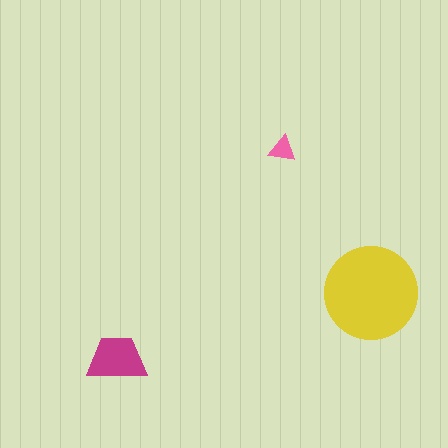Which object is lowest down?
The magenta trapezoid is bottommost.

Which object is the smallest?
The pink triangle.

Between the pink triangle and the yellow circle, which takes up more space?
The yellow circle.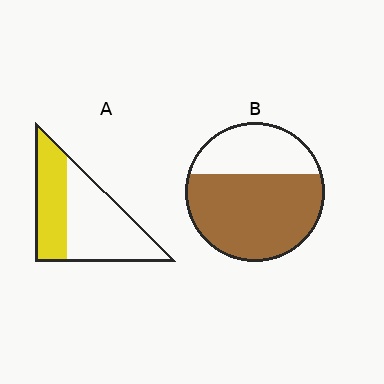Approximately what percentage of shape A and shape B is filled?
A is approximately 40% and B is approximately 65%.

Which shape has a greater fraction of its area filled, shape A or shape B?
Shape B.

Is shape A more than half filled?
No.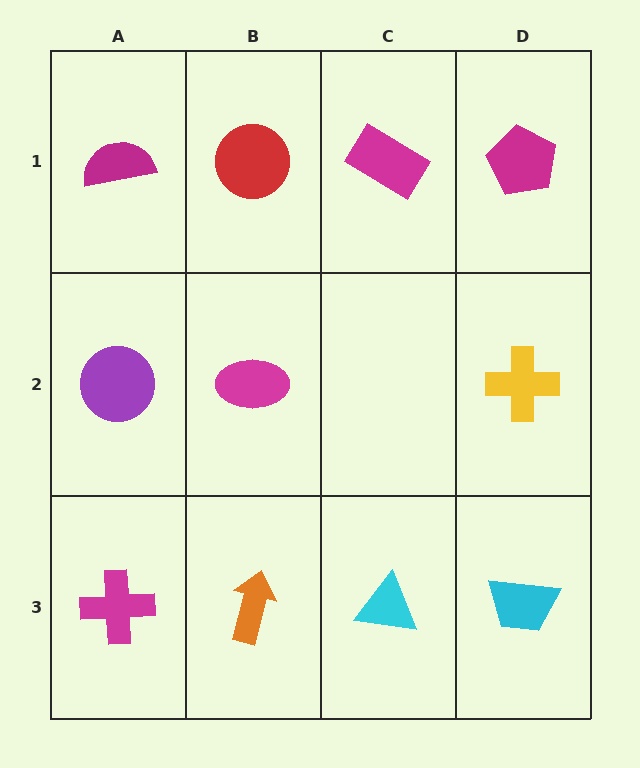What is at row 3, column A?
A magenta cross.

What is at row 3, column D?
A cyan trapezoid.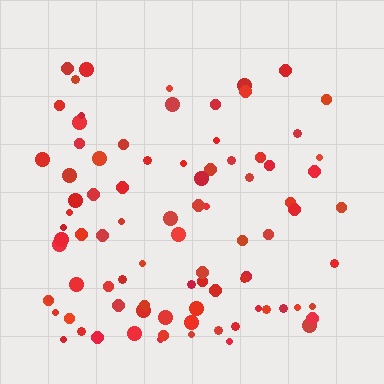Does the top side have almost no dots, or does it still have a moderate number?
Still a moderate number, just noticeably fewer than the bottom.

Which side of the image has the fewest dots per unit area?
The top.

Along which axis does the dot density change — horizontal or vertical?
Vertical.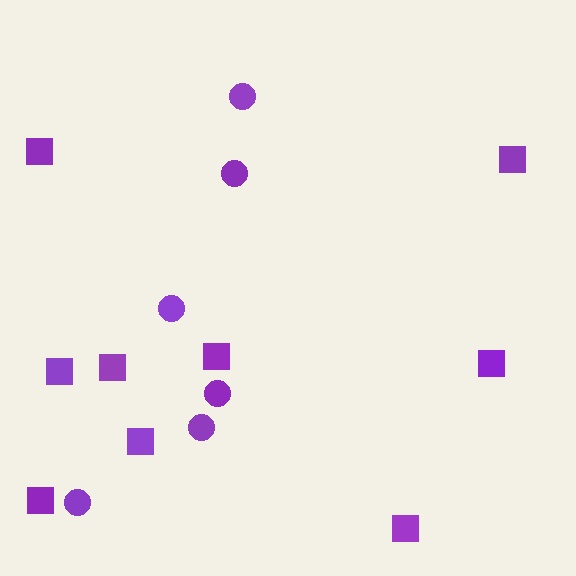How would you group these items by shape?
There are 2 groups: one group of squares (9) and one group of circles (6).